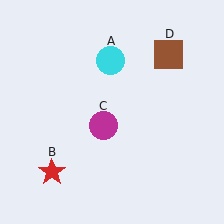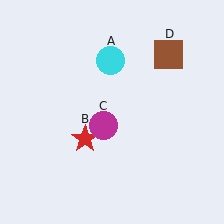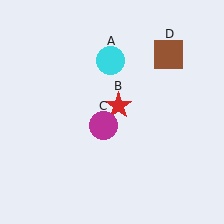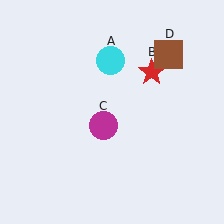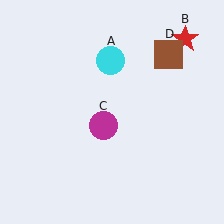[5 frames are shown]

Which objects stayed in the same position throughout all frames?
Cyan circle (object A) and magenta circle (object C) and brown square (object D) remained stationary.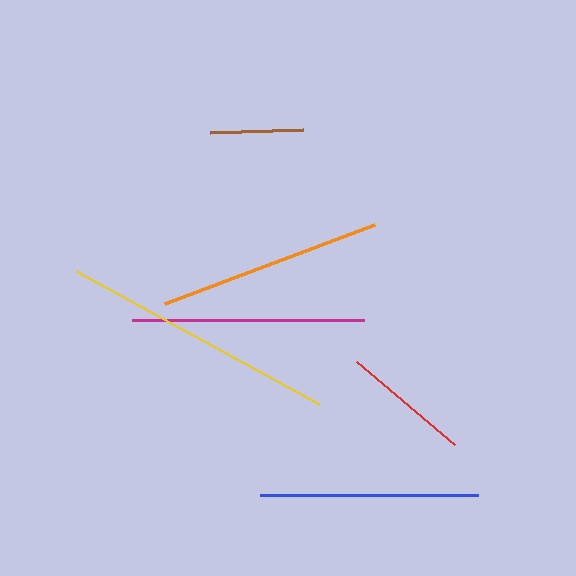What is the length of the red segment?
The red segment is approximately 128 pixels long.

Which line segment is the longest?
The yellow line is the longest at approximately 277 pixels.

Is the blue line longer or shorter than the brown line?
The blue line is longer than the brown line.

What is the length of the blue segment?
The blue segment is approximately 218 pixels long.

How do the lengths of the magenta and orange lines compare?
The magenta and orange lines are approximately the same length.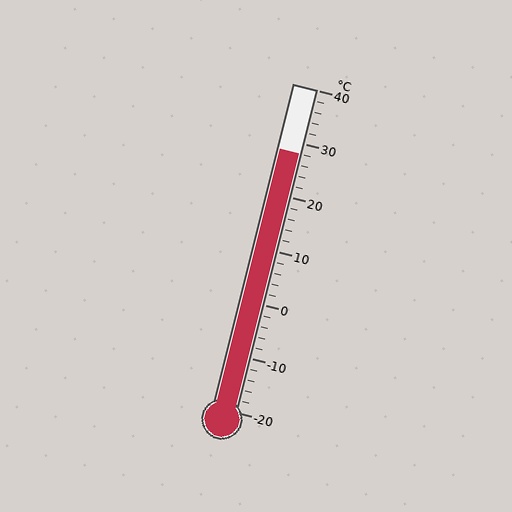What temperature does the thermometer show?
The thermometer shows approximately 28°C.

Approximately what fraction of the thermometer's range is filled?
The thermometer is filled to approximately 80% of its range.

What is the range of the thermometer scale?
The thermometer scale ranges from -20°C to 40°C.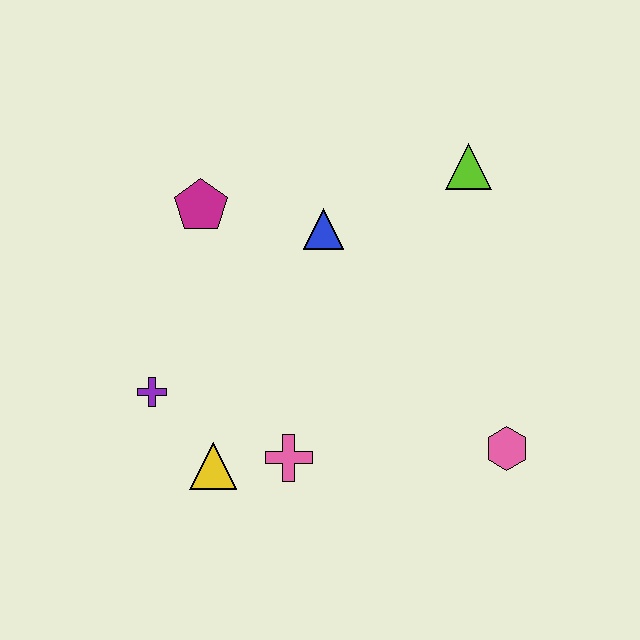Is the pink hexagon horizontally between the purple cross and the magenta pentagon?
No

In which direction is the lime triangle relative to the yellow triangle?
The lime triangle is above the yellow triangle.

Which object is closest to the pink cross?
The yellow triangle is closest to the pink cross.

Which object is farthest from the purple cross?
The lime triangle is farthest from the purple cross.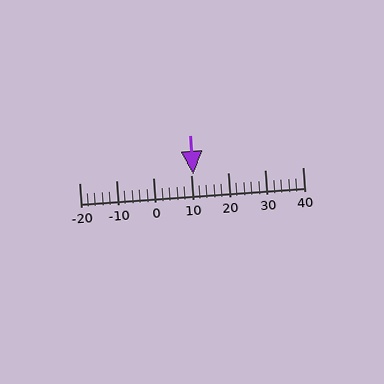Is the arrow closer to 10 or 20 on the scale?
The arrow is closer to 10.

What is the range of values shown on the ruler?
The ruler shows values from -20 to 40.